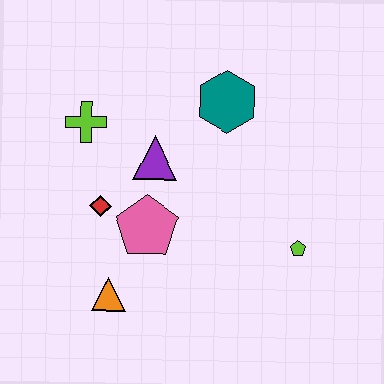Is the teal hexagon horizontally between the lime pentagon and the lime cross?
Yes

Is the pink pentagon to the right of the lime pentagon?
No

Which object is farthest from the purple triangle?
The lime pentagon is farthest from the purple triangle.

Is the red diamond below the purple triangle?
Yes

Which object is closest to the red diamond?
The pink pentagon is closest to the red diamond.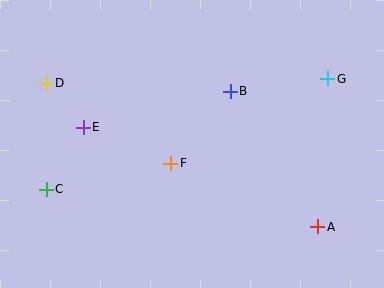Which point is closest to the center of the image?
Point F at (171, 163) is closest to the center.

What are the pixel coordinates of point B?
Point B is at (230, 91).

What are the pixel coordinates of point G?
Point G is at (328, 79).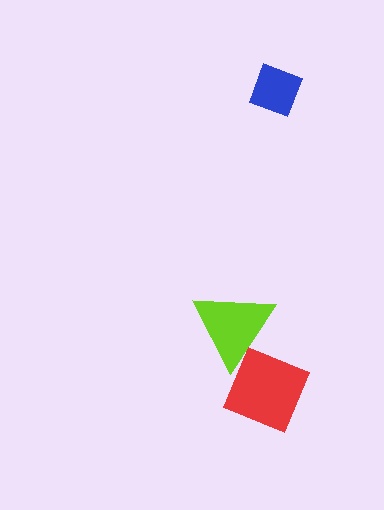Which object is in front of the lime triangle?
The red square is in front of the lime triangle.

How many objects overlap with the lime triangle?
1 object overlaps with the lime triangle.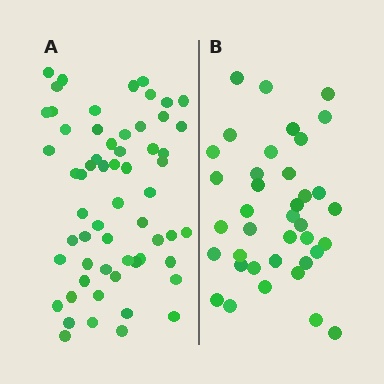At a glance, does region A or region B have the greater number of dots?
Region A (the left region) has more dots.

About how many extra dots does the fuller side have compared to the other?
Region A has approximately 20 more dots than region B.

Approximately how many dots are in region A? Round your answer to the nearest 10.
About 60 dots.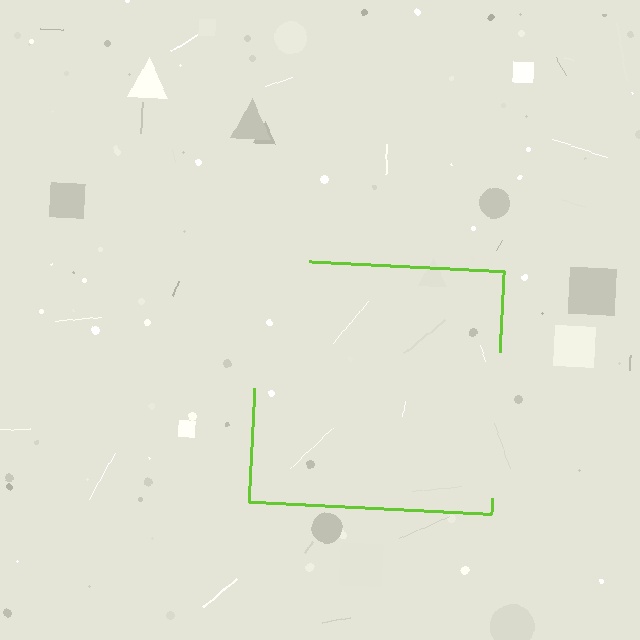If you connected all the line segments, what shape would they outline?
They would outline a square.